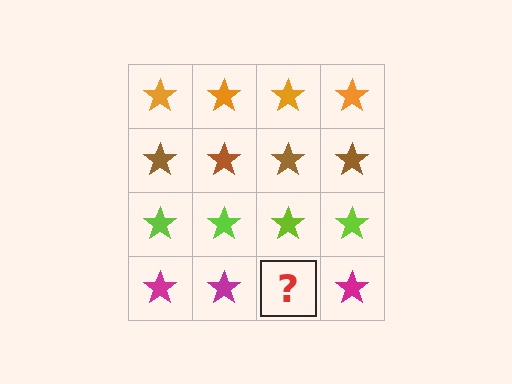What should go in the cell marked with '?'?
The missing cell should contain a magenta star.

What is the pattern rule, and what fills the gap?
The rule is that each row has a consistent color. The gap should be filled with a magenta star.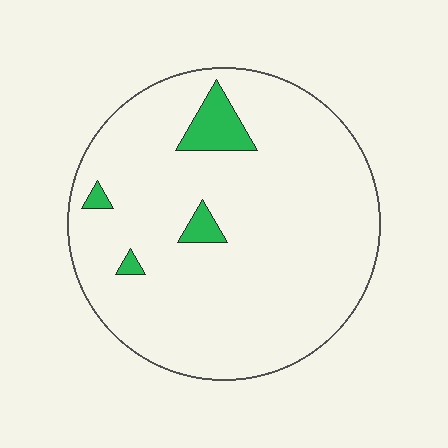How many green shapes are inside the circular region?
4.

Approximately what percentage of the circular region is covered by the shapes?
Approximately 5%.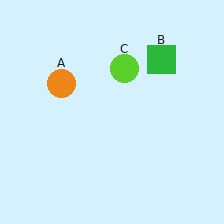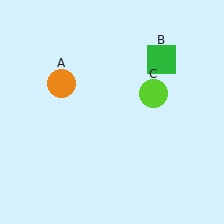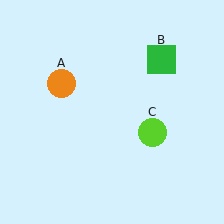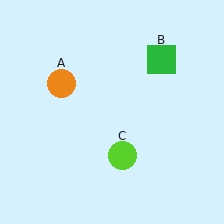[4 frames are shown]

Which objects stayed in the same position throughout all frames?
Orange circle (object A) and green square (object B) remained stationary.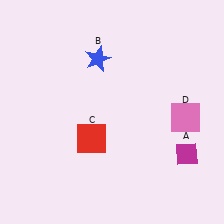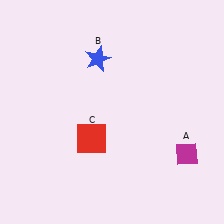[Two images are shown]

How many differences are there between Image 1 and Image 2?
There is 1 difference between the two images.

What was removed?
The pink square (D) was removed in Image 2.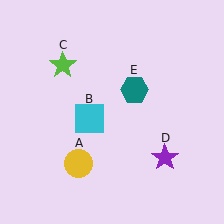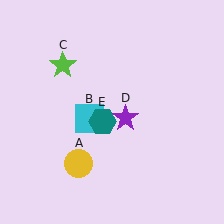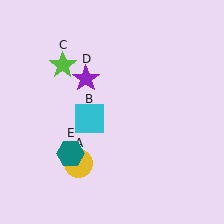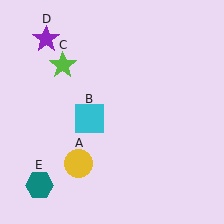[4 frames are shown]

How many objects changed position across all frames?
2 objects changed position: purple star (object D), teal hexagon (object E).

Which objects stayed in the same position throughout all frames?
Yellow circle (object A) and cyan square (object B) and lime star (object C) remained stationary.